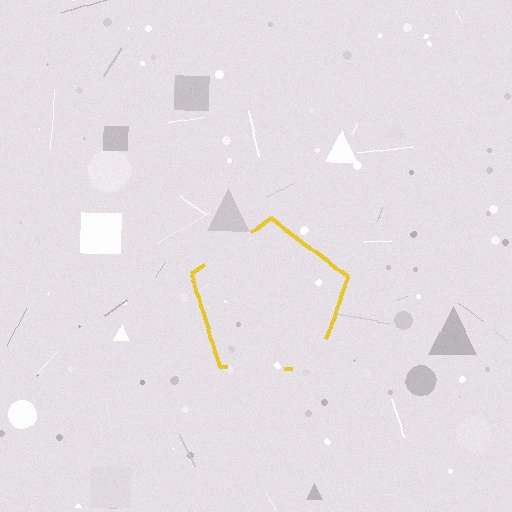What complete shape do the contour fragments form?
The contour fragments form a pentagon.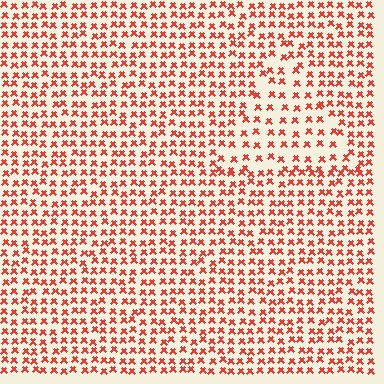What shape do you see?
I see a triangle.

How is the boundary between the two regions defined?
The boundary is defined by a change in element density (approximately 1.6x ratio). All elements are the same color, size, and shape.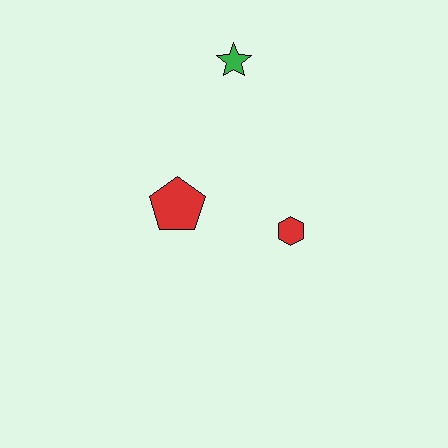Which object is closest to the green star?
The red pentagon is closest to the green star.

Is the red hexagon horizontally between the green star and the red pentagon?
No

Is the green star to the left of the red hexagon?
Yes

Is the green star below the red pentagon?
No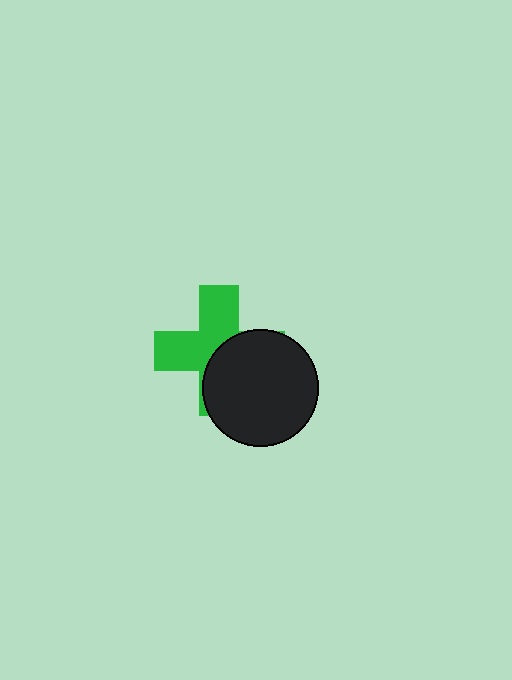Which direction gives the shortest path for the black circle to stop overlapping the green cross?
Moving toward the lower-right gives the shortest separation.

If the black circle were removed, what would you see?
You would see the complete green cross.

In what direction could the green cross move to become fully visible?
The green cross could move toward the upper-left. That would shift it out from behind the black circle entirely.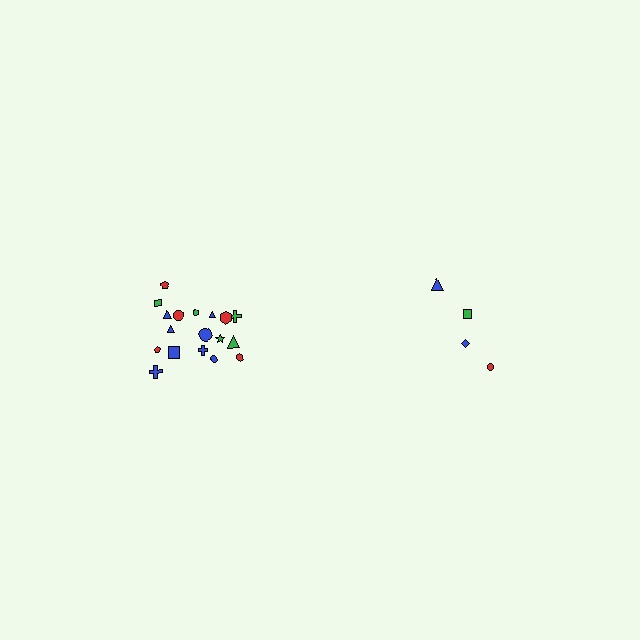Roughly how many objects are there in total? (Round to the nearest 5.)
Roughly 20 objects in total.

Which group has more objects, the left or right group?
The left group.